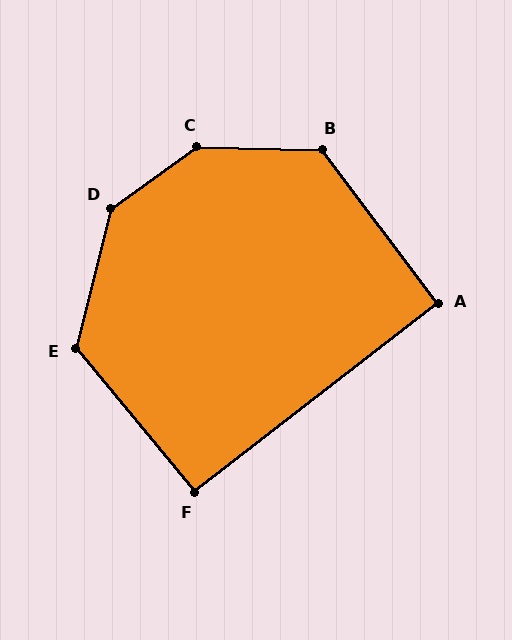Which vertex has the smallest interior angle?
A, at approximately 91 degrees.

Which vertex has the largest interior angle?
C, at approximately 143 degrees.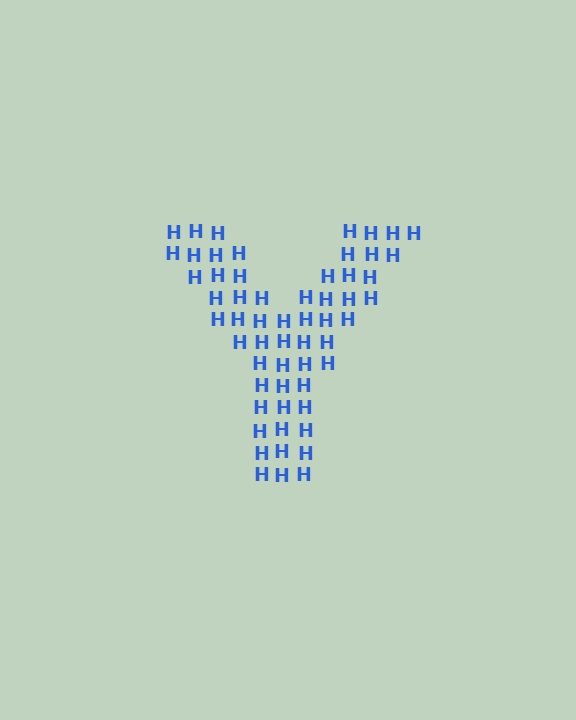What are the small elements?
The small elements are letter H's.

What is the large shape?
The large shape is the letter Y.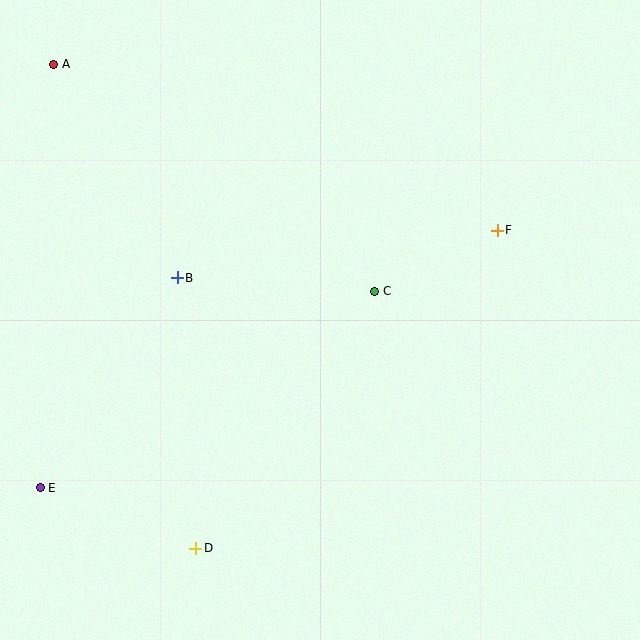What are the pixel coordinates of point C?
Point C is at (375, 291).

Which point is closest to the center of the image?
Point C at (375, 291) is closest to the center.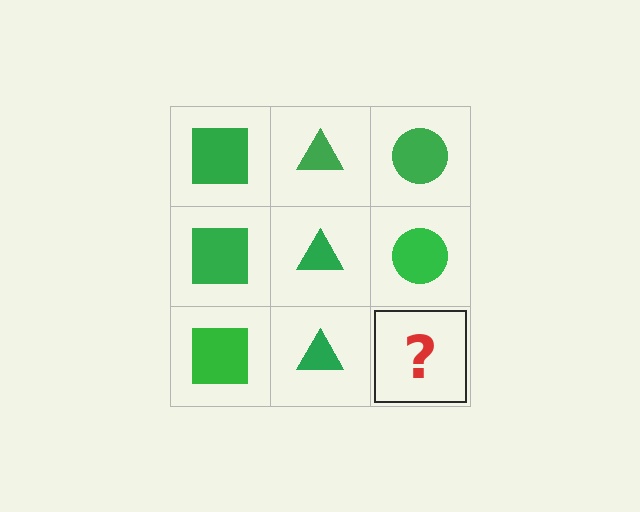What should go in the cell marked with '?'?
The missing cell should contain a green circle.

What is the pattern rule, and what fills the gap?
The rule is that each column has a consistent shape. The gap should be filled with a green circle.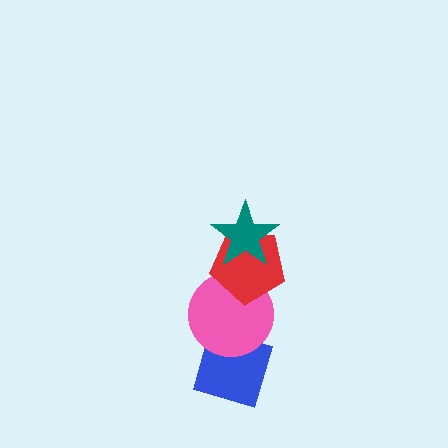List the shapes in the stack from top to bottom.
From top to bottom: the teal star, the red pentagon, the pink circle, the blue diamond.